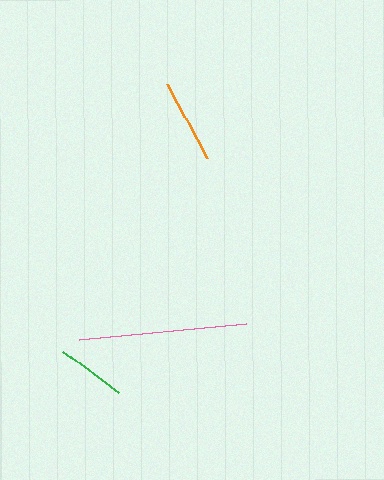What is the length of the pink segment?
The pink segment is approximately 168 pixels long.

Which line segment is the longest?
The pink line is the longest at approximately 168 pixels.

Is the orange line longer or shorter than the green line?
The orange line is longer than the green line.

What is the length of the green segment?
The green segment is approximately 69 pixels long.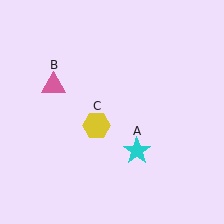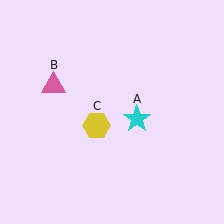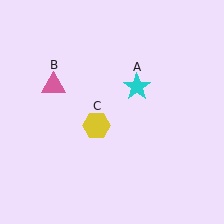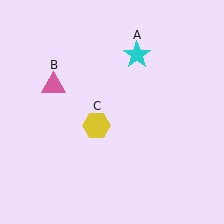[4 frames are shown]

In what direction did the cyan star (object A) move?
The cyan star (object A) moved up.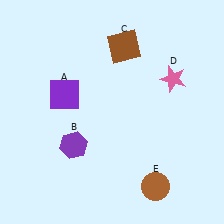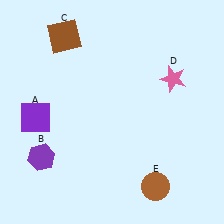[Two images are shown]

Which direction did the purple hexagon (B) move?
The purple hexagon (B) moved left.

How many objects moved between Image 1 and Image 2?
3 objects moved between the two images.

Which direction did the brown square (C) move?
The brown square (C) moved left.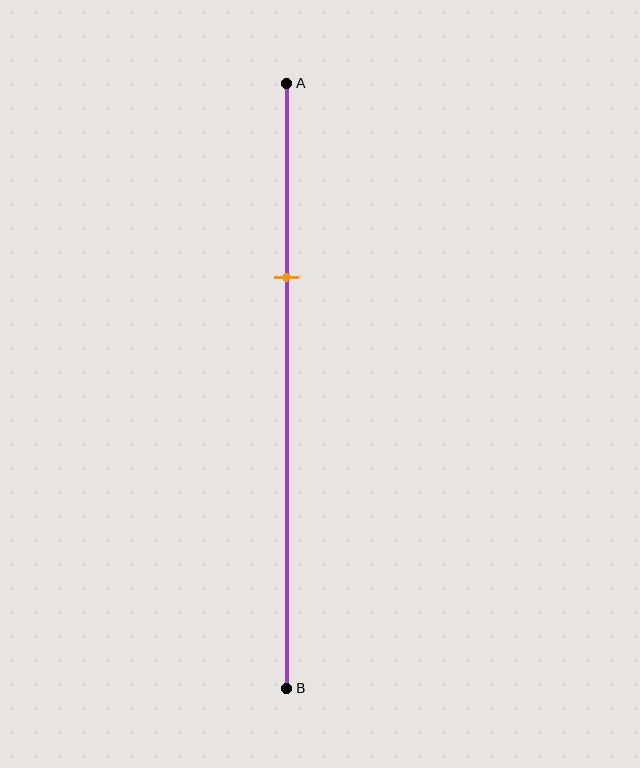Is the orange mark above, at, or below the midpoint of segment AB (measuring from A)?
The orange mark is above the midpoint of segment AB.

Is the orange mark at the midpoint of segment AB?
No, the mark is at about 30% from A, not at the 50% midpoint.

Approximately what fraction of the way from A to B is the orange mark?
The orange mark is approximately 30% of the way from A to B.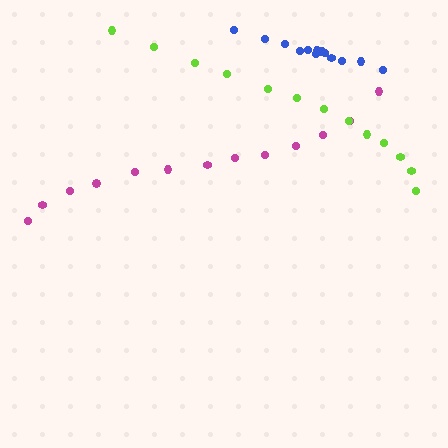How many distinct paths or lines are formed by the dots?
There are 3 distinct paths.